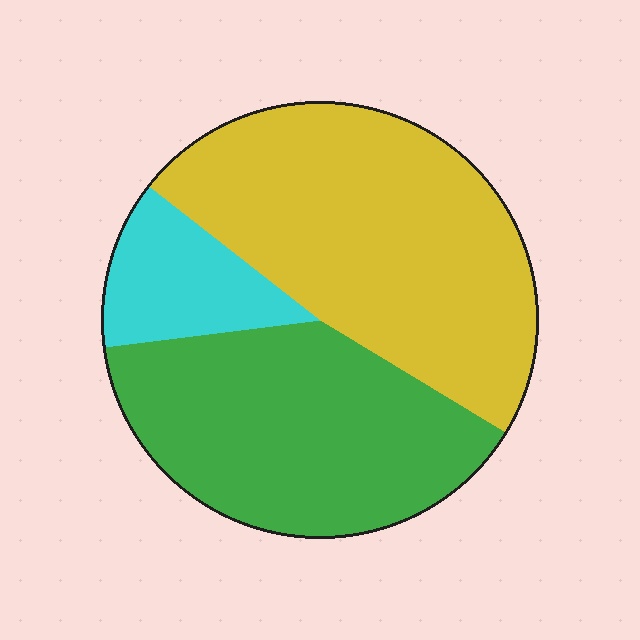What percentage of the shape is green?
Green covers roughly 40% of the shape.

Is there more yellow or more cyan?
Yellow.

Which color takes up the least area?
Cyan, at roughly 15%.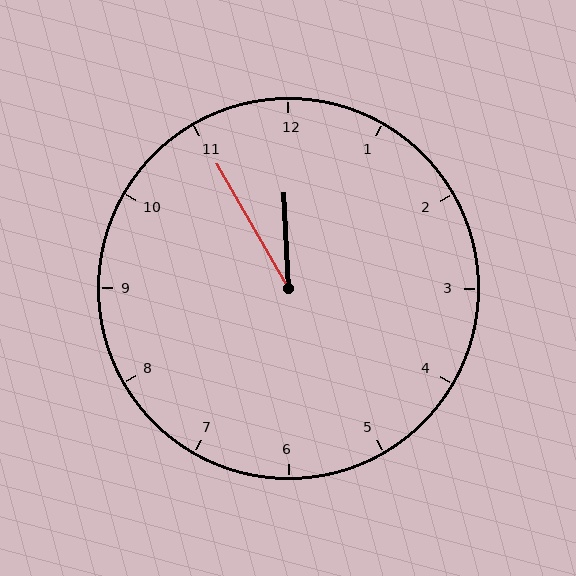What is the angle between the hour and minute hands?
Approximately 28 degrees.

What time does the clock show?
11:55.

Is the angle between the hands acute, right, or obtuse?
It is acute.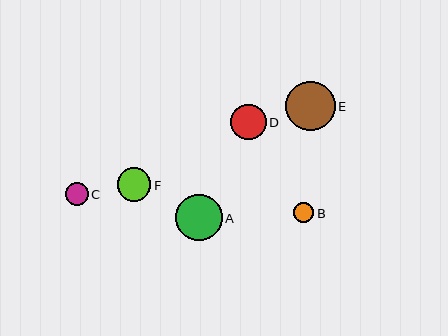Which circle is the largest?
Circle E is the largest with a size of approximately 50 pixels.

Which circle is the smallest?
Circle B is the smallest with a size of approximately 20 pixels.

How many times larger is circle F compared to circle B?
Circle F is approximately 1.7 times the size of circle B.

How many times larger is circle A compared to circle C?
Circle A is approximately 2.0 times the size of circle C.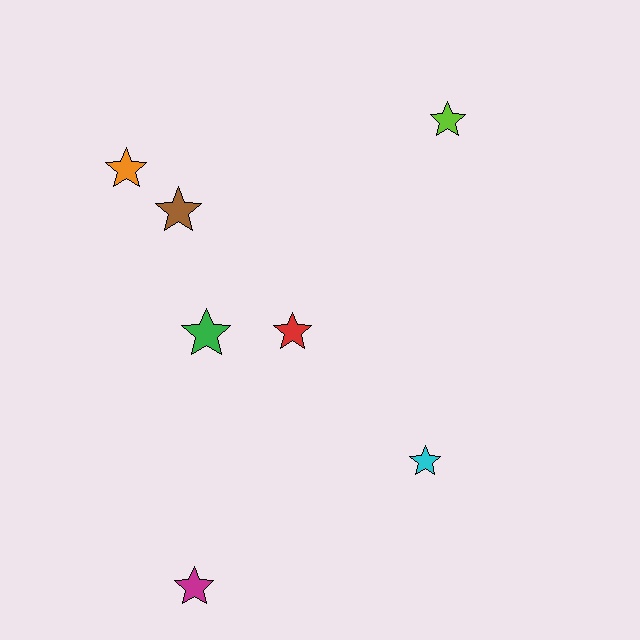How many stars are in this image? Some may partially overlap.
There are 7 stars.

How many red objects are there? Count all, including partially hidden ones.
There is 1 red object.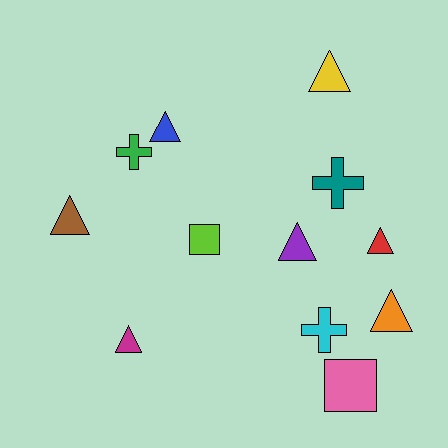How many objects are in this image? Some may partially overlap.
There are 12 objects.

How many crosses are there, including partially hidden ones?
There are 3 crosses.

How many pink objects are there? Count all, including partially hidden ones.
There is 1 pink object.